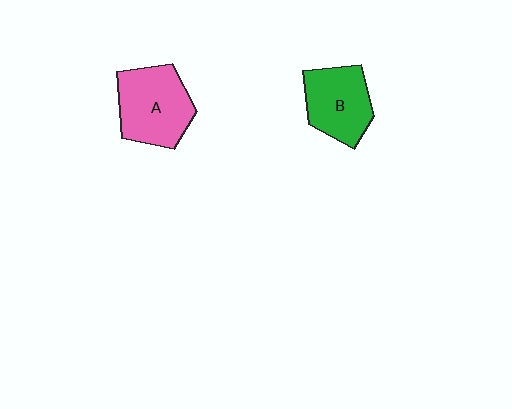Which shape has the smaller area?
Shape B (green).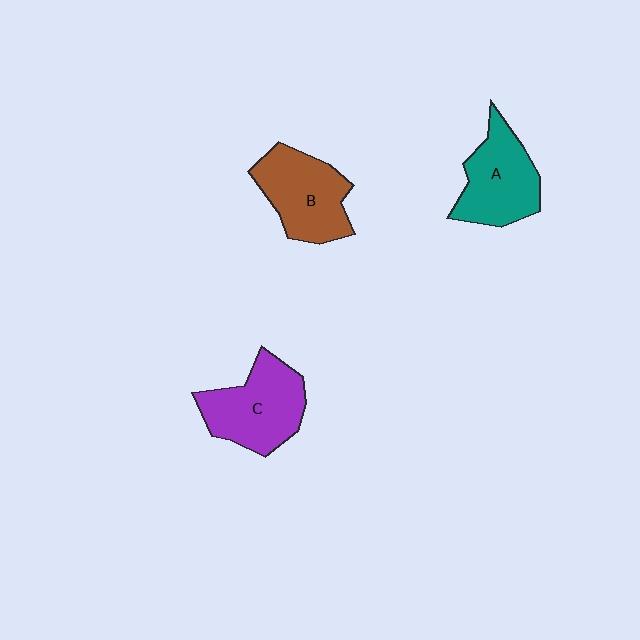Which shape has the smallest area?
Shape A (teal).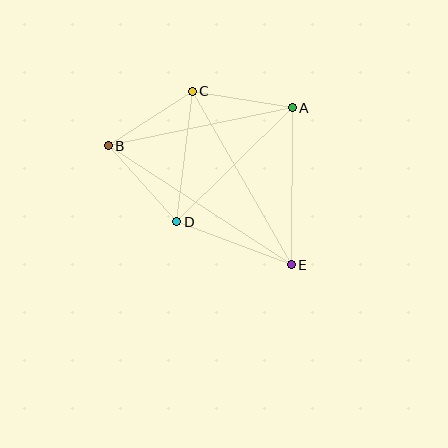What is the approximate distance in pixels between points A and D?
The distance between A and D is approximately 162 pixels.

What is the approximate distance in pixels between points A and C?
The distance between A and C is approximately 101 pixels.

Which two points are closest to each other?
Points B and C are closest to each other.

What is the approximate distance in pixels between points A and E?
The distance between A and E is approximately 157 pixels.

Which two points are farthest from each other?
Points B and E are farthest from each other.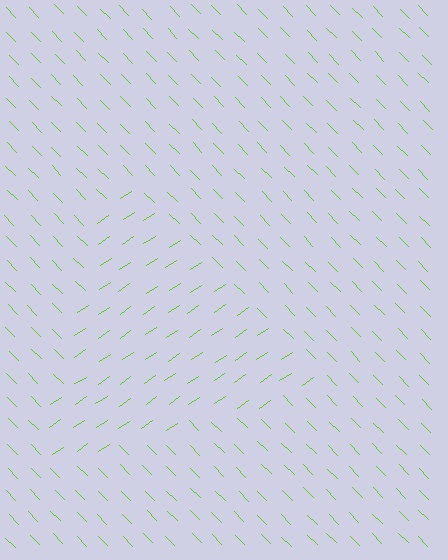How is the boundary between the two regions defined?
The boundary is defined purely by a change in line orientation (approximately 80 degrees difference). All lines are the same color and thickness.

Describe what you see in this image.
The image is filled with small lime line segments. A triangle region in the image has lines oriented differently from the surrounding lines, creating a visible texture boundary.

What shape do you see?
I see a triangle.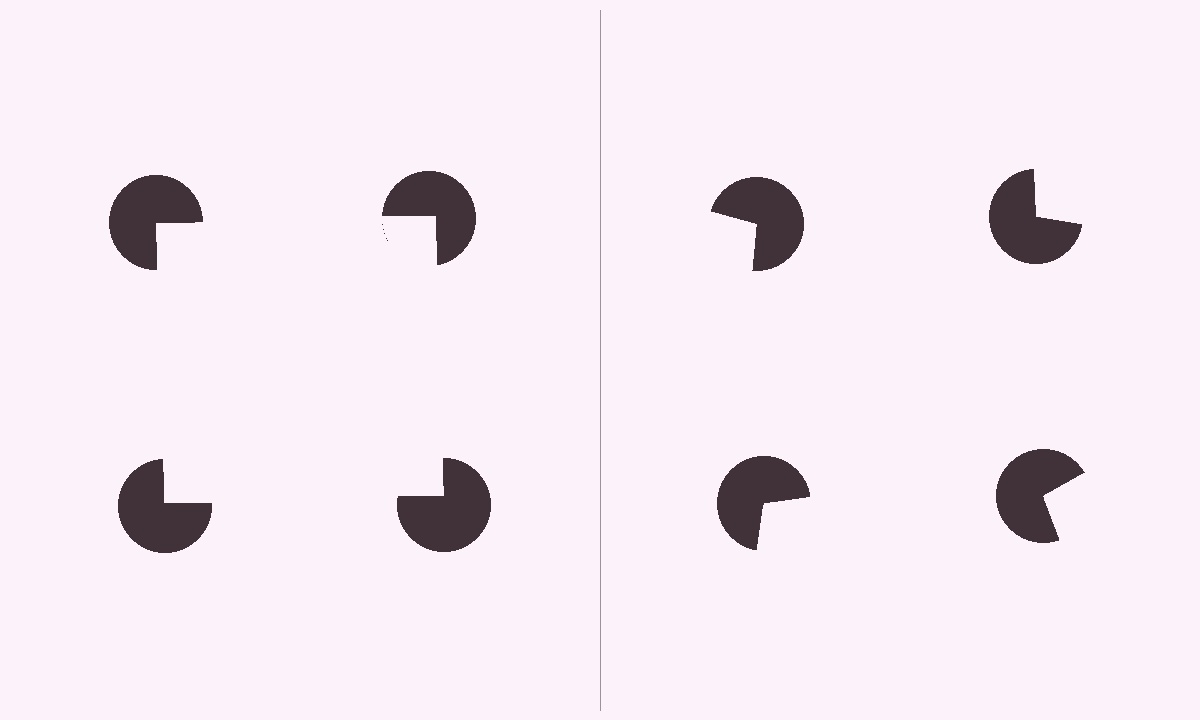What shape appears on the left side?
An illusory square.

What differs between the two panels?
The pac-man discs are positioned identically on both sides; only the wedge orientations differ. On the left they align to a square; on the right they are misaligned.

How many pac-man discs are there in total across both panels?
8 — 4 on each side.